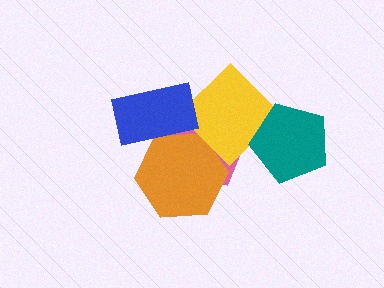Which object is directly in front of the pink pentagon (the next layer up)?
The orange hexagon is directly in front of the pink pentagon.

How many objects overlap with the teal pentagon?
1 object overlaps with the teal pentagon.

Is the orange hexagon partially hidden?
Yes, it is partially covered by another shape.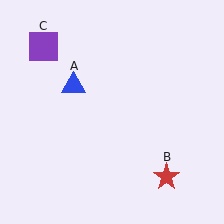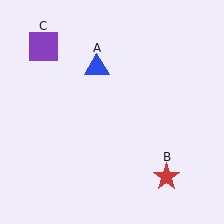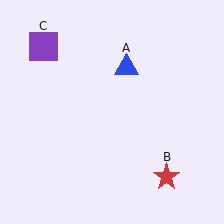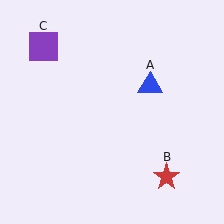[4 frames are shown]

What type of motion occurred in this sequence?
The blue triangle (object A) rotated clockwise around the center of the scene.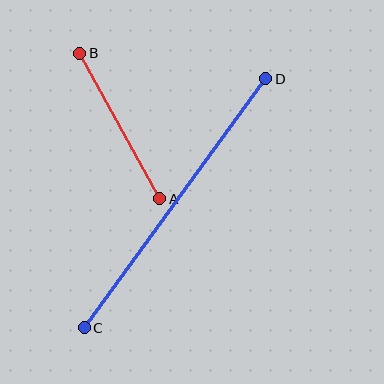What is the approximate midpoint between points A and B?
The midpoint is at approximately (120, 126) pixels.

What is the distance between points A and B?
The distance is approximately 166 pixels.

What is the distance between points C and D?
The distance is approximately 308 pixels.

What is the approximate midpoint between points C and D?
The midpoint is at approximately (175, 203) pixels.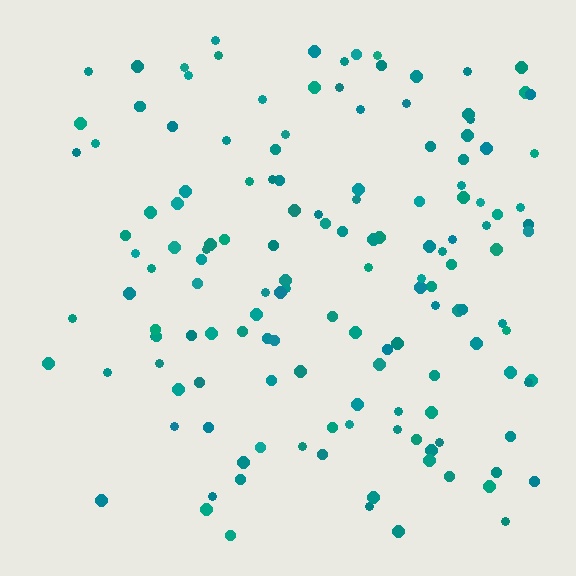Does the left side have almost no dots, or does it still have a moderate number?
Still a moderate number, just noticeably fewer than the right.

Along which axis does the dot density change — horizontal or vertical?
Horizontal.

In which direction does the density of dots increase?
From left to right, with the right side densest.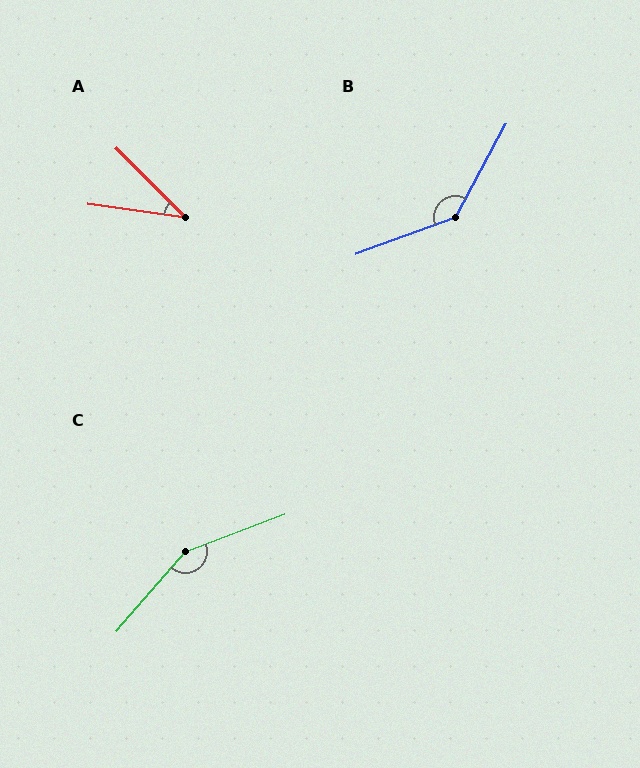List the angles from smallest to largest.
A (37°), B (139°), C (151°).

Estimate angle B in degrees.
Approximately 139 degrees.